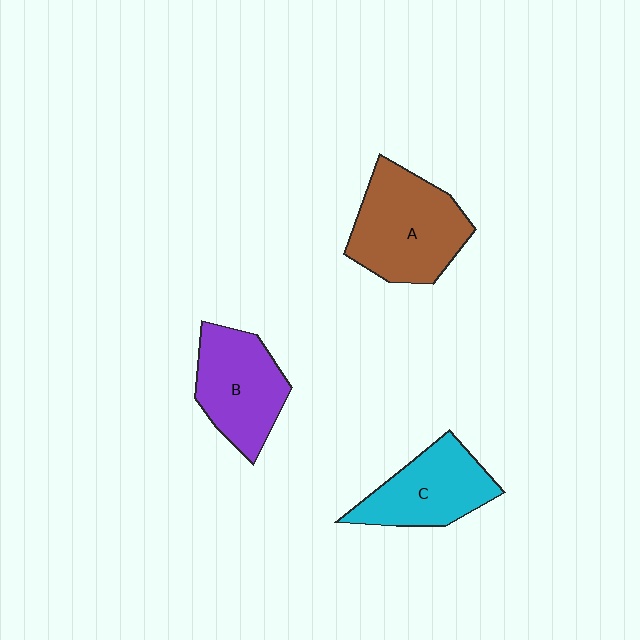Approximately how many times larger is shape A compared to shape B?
Approximately 1.2 times.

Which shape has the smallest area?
Shape C (cyan).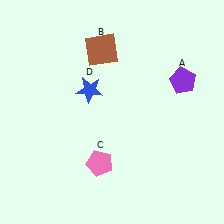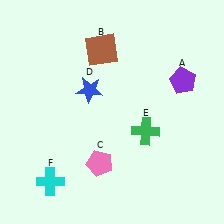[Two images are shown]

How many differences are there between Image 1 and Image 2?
There are 2 differences between the two images.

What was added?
A green cross (E), a cyan cross (F) were added in Image 2.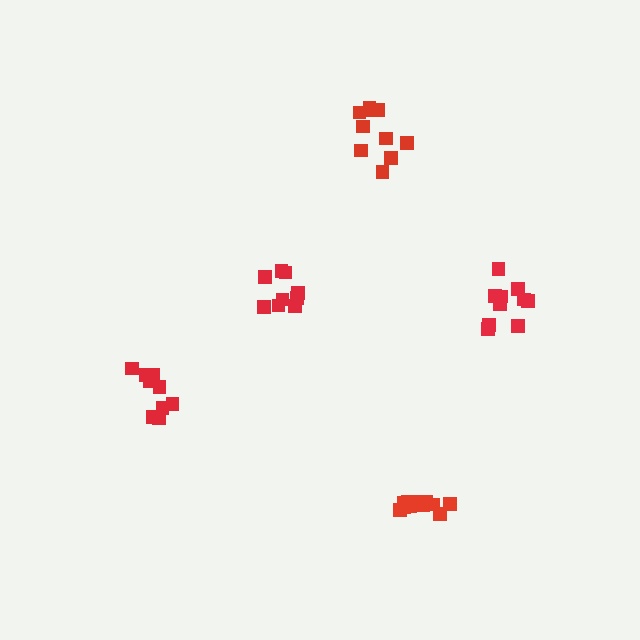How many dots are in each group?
Group 1: 9 dots, Group 2: 10 dots, Group 3: 9 dots, Group 4: 11 dots, Group 5: 10 dots (49 total).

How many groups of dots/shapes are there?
There are 5 groups.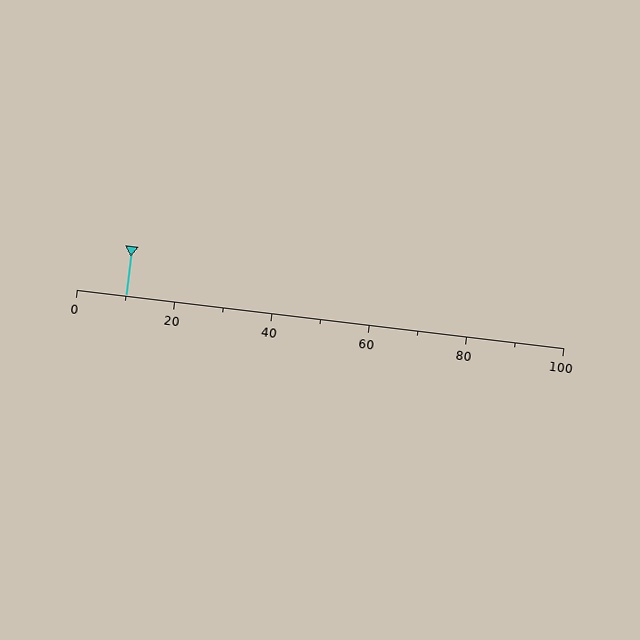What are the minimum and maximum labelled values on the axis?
The axis runs from 0 to 100.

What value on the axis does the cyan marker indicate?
The marker indicates approximately 10.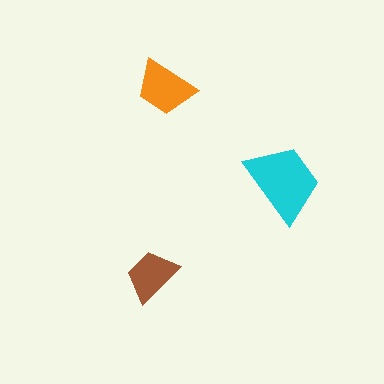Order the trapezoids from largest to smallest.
the cyan one, the orange one, the brown one.